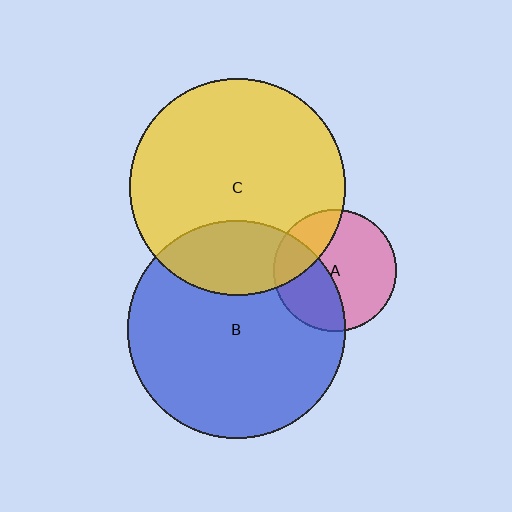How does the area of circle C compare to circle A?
Approximately 3.1 times.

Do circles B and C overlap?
Yes.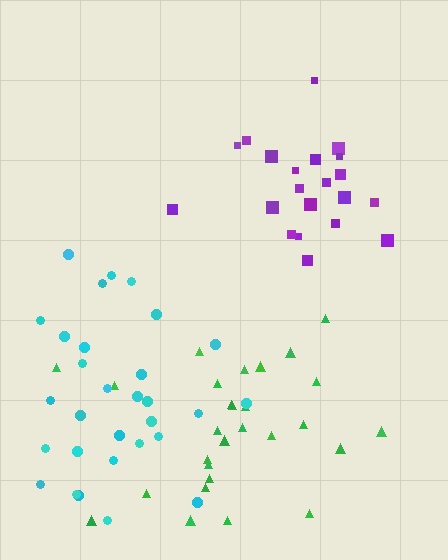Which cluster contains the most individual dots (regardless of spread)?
Cyan (30).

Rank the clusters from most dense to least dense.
purple, cyan, green.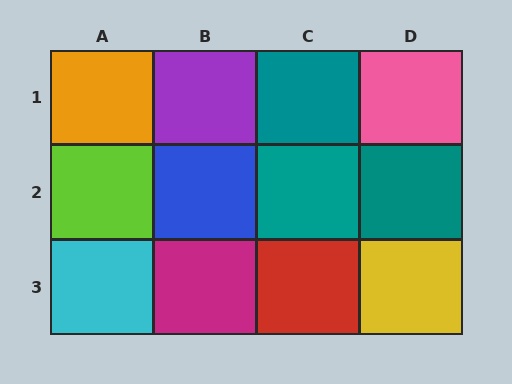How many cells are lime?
1 cell is lime.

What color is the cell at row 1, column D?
Pink.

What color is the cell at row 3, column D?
Yellow.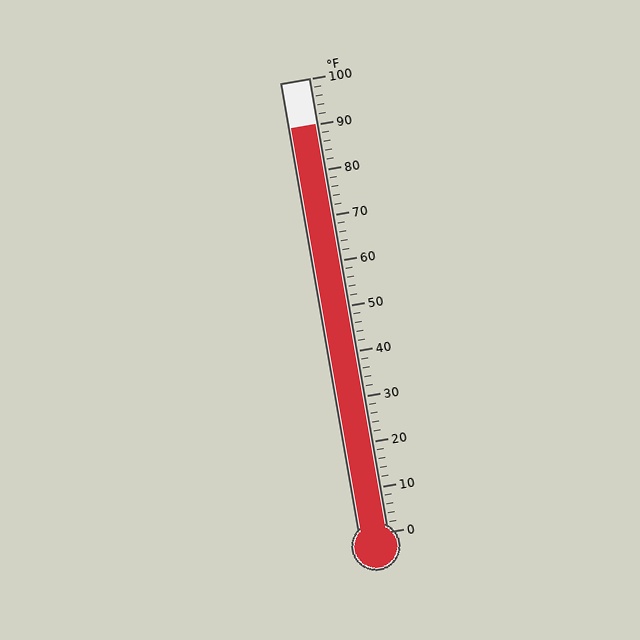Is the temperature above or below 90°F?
The temperature is at 90°F.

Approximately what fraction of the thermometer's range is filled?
The thermometer is filled to approximately 90% of its range.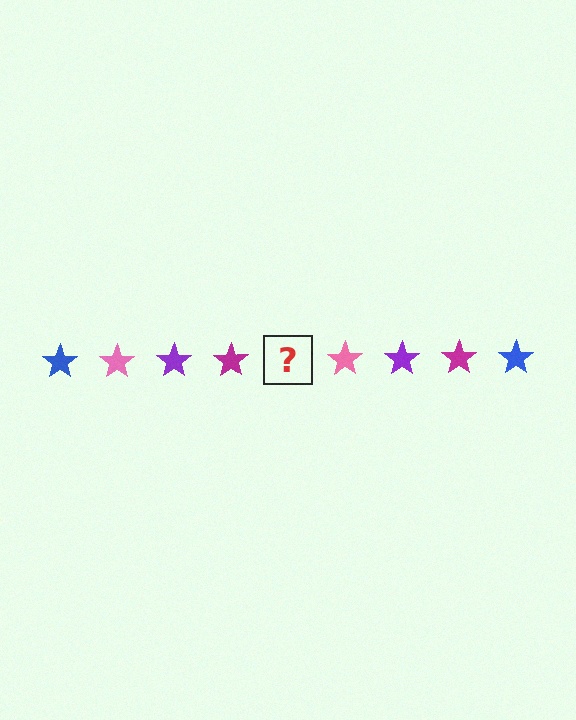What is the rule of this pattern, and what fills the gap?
The rule is that the pattern cycles through blue, pink, purple, magenta stars. The gap should be filled with a blue star.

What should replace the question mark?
The question mark should be replaced with a blue star.